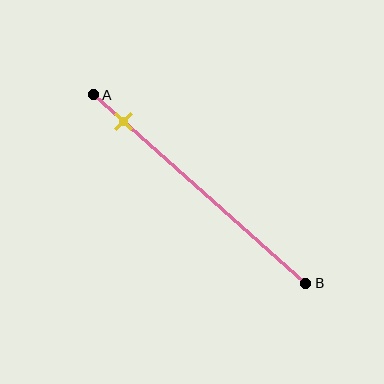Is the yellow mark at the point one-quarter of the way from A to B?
No, the mark is at about 15% from A, not at the 25% one-quarter point.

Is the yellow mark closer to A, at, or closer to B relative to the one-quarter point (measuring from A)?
The yellow mark is closer to point A than the one-quarter point of segment AB.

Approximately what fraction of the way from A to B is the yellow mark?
The yellow mark is approximately 15% of the way from A to B.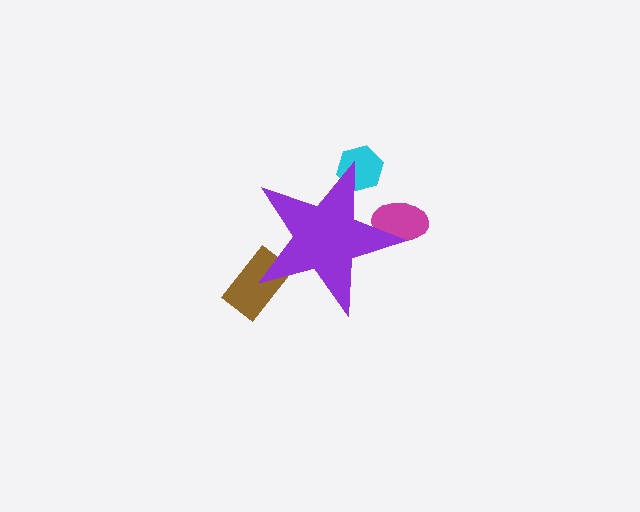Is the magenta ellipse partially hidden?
Yes, the magenta ellipse is partially hidden behind the purple star.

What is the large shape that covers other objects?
A purple star.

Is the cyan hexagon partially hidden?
Yes, the cyan hexagon is partially hidden behind the purple star.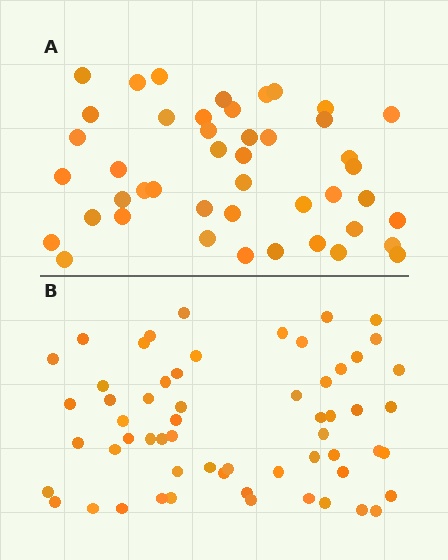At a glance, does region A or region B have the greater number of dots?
Region B (the bottom region) has more dots.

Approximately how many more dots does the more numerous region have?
Region B has approximately 15 more dots than region A.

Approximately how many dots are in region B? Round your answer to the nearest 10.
About 60 dots. (The exact count is 59, which rounds to 60.)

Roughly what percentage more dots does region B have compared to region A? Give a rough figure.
About 30% more.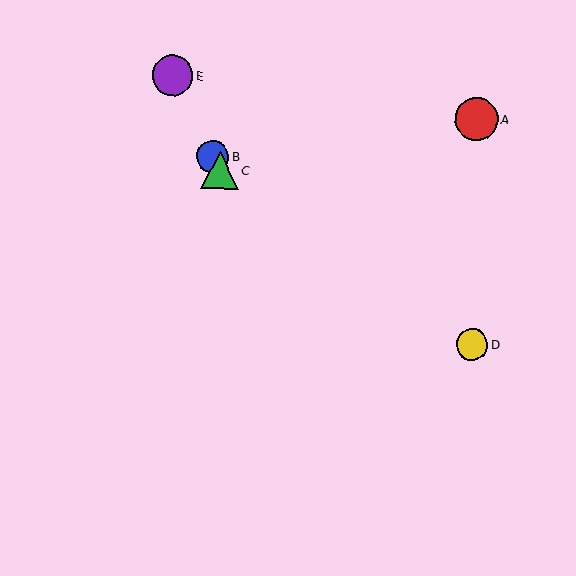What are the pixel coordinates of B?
Object B is at (213, 156).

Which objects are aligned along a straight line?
Objects B, C, E are aligned along a straight line.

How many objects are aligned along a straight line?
3 objects (B, C, E) are aligned along a straight line.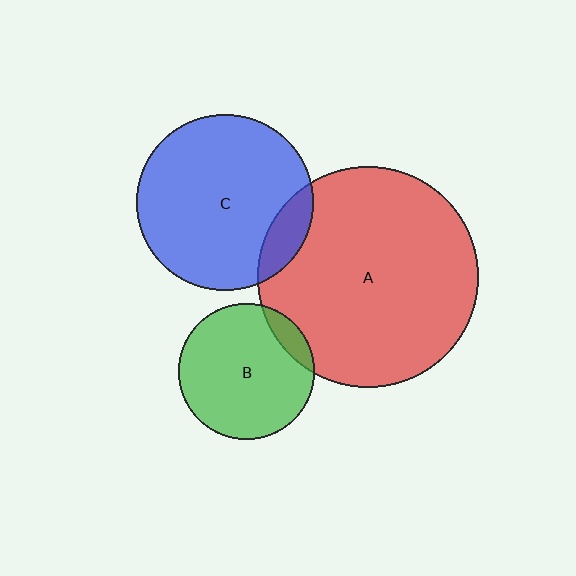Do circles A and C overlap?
Yes.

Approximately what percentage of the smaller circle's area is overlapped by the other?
Approximately 10%.